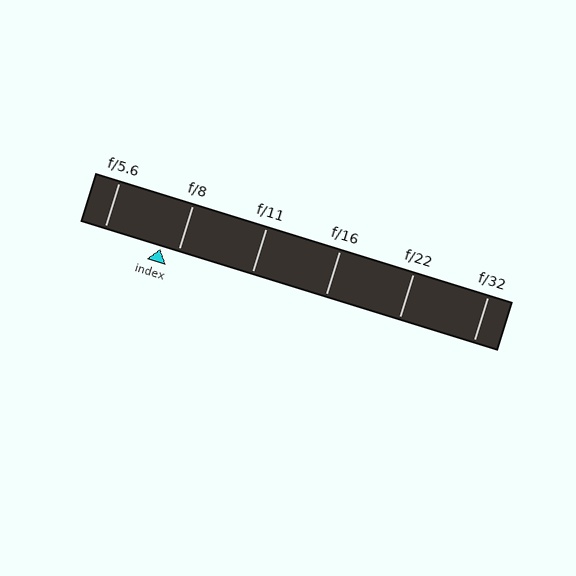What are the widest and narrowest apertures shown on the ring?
The widest aperture shown is f/5.6 and the narrowest is f/32.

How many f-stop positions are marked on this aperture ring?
There are 6 f-stop positions marked.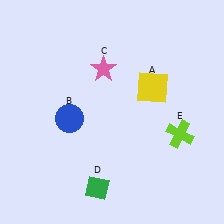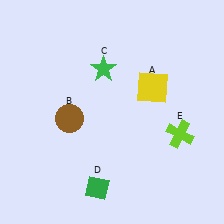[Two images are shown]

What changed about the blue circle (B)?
In Image 1, B is blue. In Image 2, it changed to brown.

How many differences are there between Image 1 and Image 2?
There are 2 differences between the two images.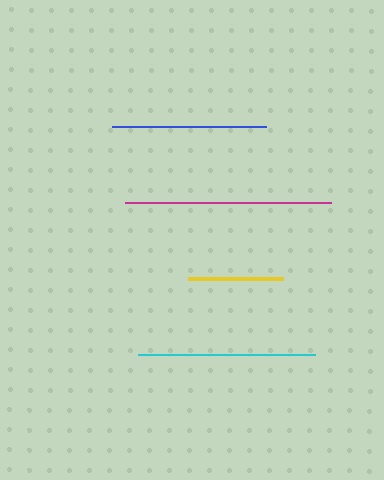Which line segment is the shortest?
The yellow line is the shortest at approximately 95 pixels.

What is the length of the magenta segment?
The magenta segment is approximately 205 pixels long.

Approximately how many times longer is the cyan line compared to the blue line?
The cyan line is approximately 1.2 times the length of the blue line.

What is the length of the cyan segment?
The cyan segment is approximately 177 pixels long.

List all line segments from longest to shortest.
From longest to shortest: magenta, cyan, blue, yellow.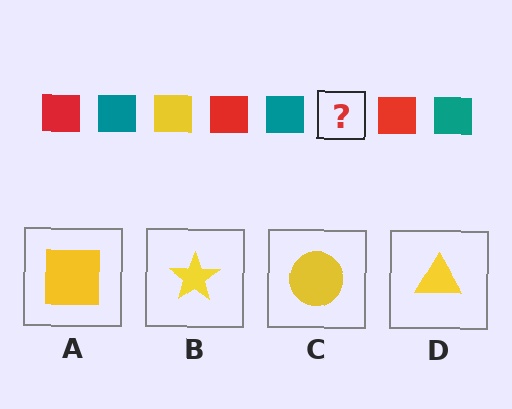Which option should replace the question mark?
Option A.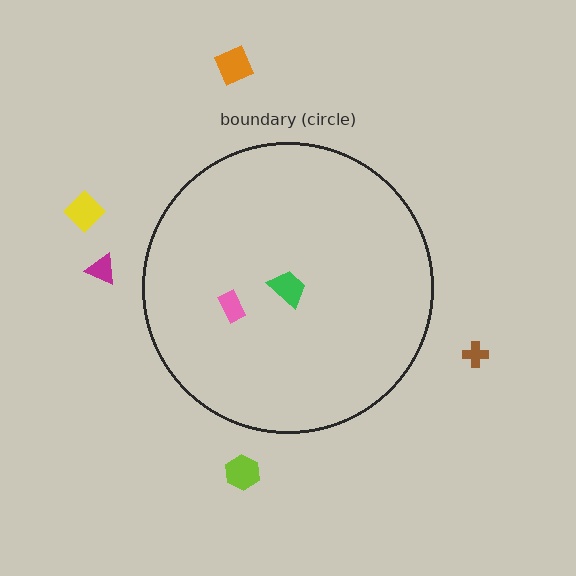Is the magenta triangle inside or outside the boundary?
Outside.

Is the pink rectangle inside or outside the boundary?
Inside.